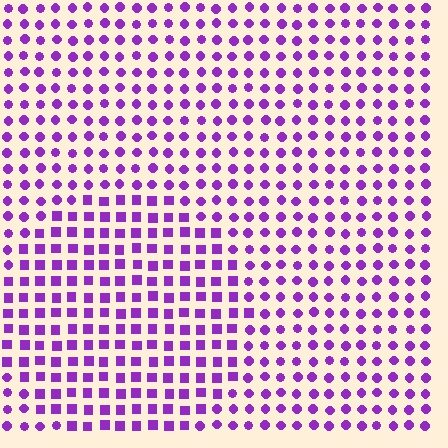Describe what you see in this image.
The image is filled with small purple elements arranged in a uniform grid. A circle-shaped region contains squares, while the surrounding area contains circles. The boundary is defined purely by the change in element shape.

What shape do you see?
I see a circle.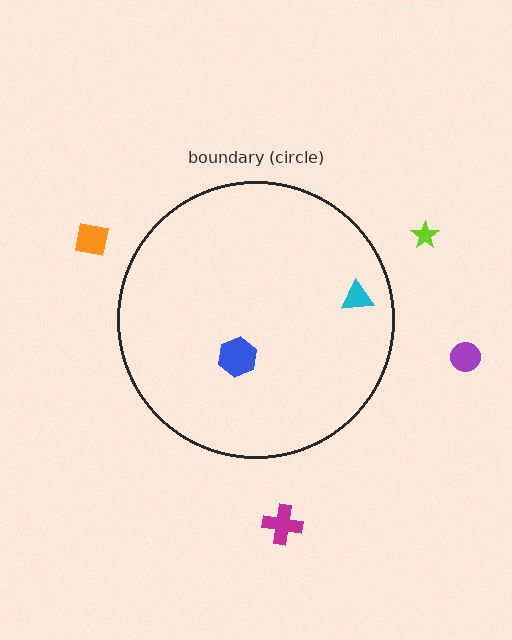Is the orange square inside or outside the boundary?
Outside.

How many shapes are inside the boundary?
2 inside, 4 outside.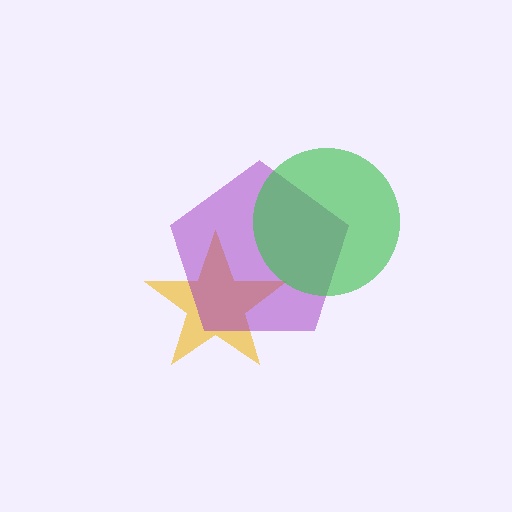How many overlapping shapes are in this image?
There are 3 overlapping shapes in the image.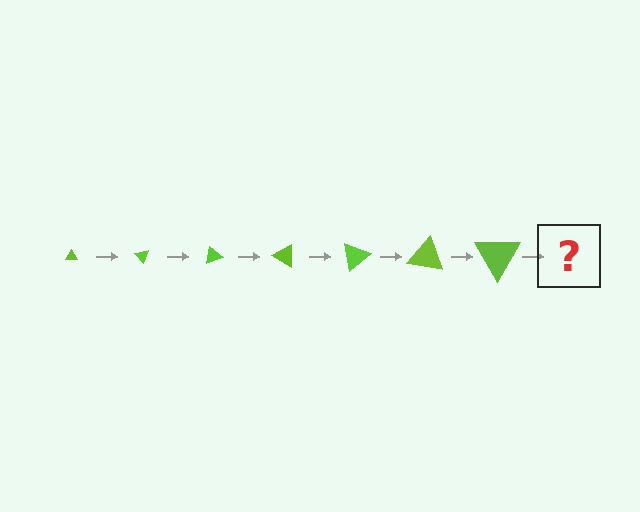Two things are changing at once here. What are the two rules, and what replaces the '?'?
The two rules are that the triangle grows larger each step and it rotates 50 degrees each step. The '?' should be a triangle, larger than the previous one and rotated 350 degrees from the start.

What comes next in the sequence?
The next element should be a triangle, larger than the previous one and rotated 350 degrees from the start.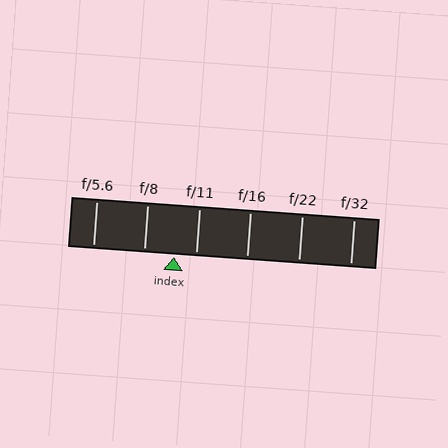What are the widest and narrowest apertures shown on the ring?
The widest aperture shown is f/5.6 and the narrowest is f/32.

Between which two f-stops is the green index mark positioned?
The index mark is between f/8 and f/11.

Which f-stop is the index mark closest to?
The index mark is closest to f/11.